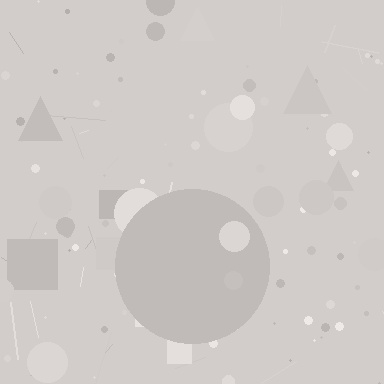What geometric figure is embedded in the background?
A circle is embedded in the background.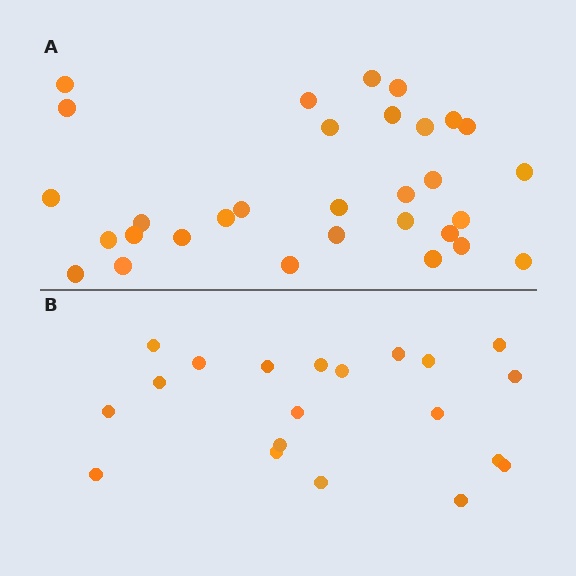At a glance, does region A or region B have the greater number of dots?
Region A (the top region) has more dots.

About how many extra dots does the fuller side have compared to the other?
Region A has roughly 12 or so more dots than region B.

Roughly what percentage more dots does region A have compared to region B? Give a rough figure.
About 55% more.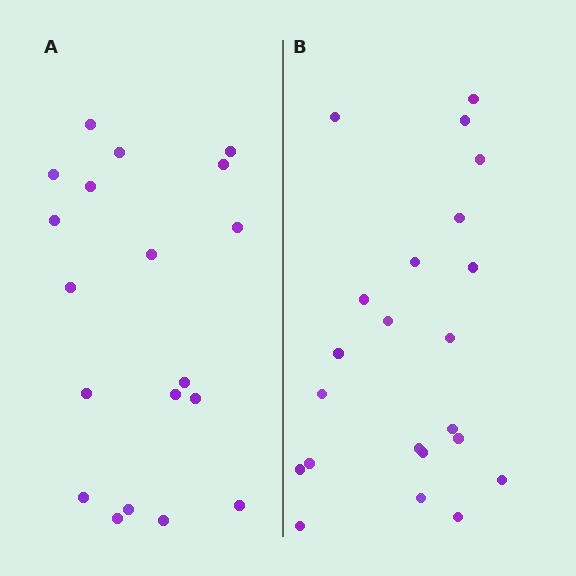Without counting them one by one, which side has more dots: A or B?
Region B (the right region) has more dots.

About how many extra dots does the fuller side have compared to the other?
Region B has just a few more — roughly 2 or 3 more dots than region A.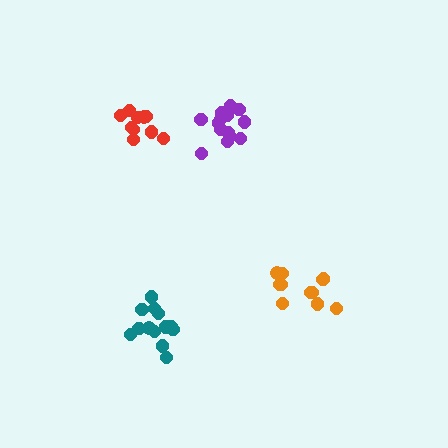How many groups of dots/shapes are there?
There are 4 groups.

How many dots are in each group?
Group 1: 14 dots, Group 2: 10 dots, Group 3: 12 dots, Group 4: 15 dots (51 total).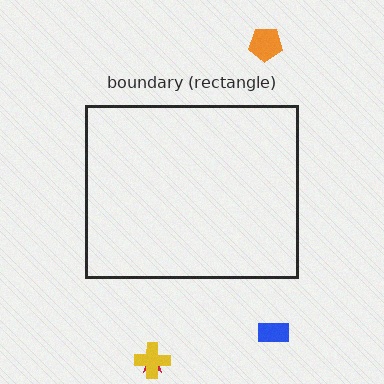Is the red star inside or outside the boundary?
Outside.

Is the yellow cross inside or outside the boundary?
Outside.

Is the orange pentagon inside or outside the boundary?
Outside.